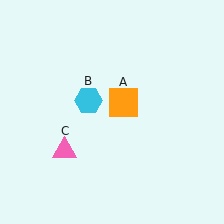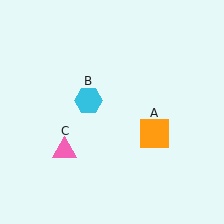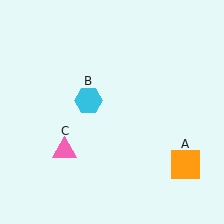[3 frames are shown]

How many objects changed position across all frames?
1 object changed position: orange square (object A).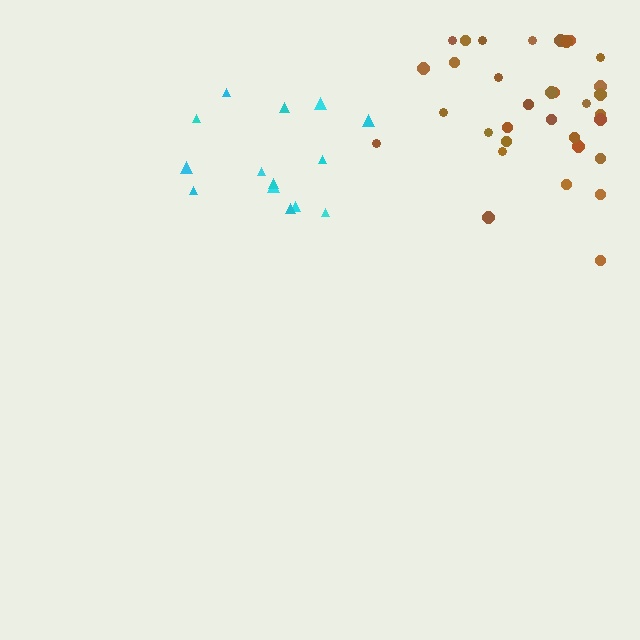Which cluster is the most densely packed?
Brown.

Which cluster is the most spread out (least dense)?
Cyan.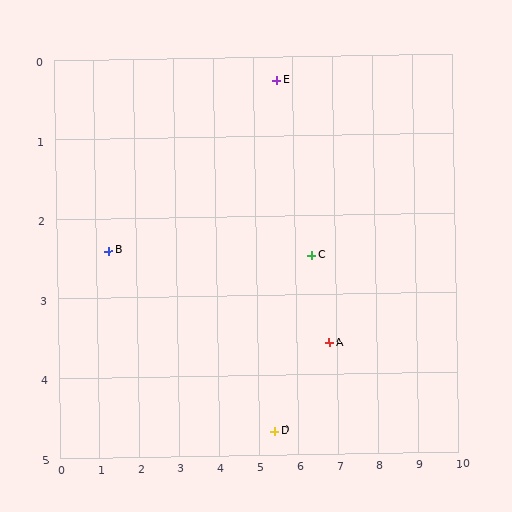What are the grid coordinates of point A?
Point A is at approximately (6.8, 3.6).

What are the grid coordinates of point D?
Point D is at approximately (5.4, 4.7).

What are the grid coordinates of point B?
Point B is at approximately (1.3, 2.4).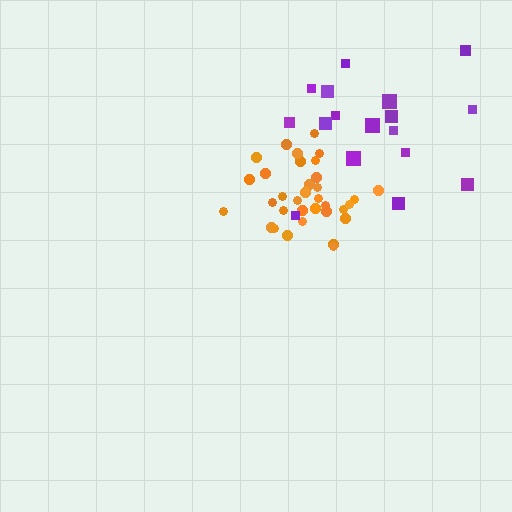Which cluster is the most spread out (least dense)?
Purple.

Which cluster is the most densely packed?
Orange.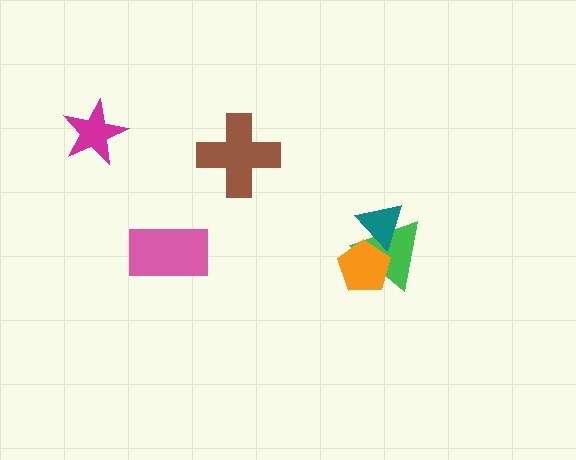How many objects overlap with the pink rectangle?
0 objects overlap with the pink rectangle.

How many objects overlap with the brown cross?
0 objects overlap with the brown cross.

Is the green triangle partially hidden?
Yes, it is partially covered by another shape.